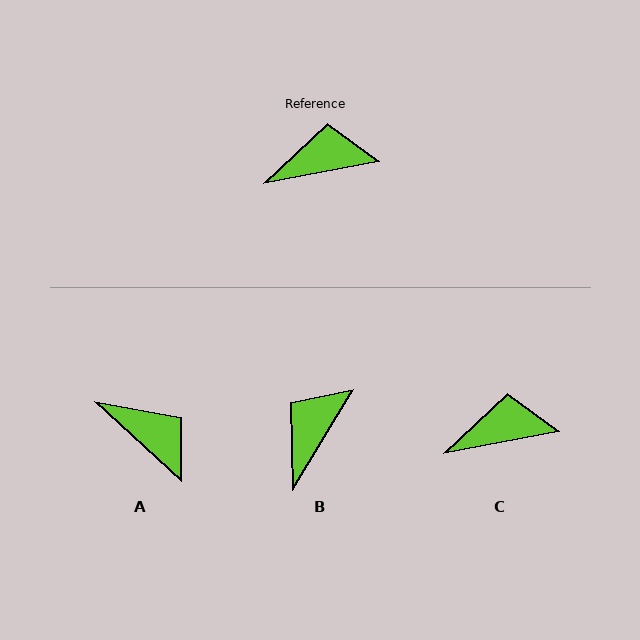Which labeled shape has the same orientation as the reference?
C.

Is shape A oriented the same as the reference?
No, it is off by about 54 degrees.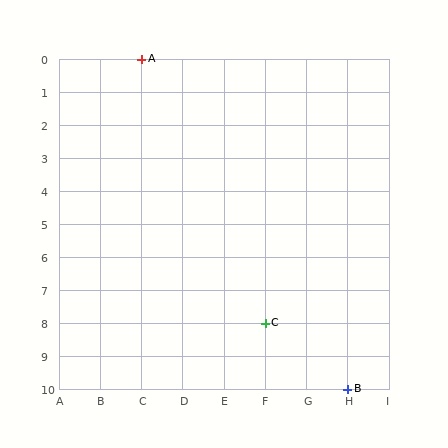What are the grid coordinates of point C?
Point C is at grid coordinates (F, 8).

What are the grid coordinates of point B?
Point B is at grid coordinates (H, 10).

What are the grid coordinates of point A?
Point A is at grid coordinates (C, 0).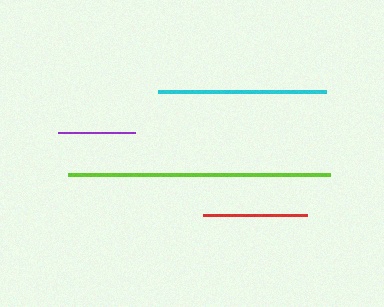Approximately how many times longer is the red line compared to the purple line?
The red line is approximately 1.3 times the length of the purple line.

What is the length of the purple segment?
The purple segment is approximately 77 pixels long.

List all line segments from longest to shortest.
From longest to shortest: lime, cyan, red, purple.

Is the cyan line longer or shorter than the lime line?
The lime line is longer than the cyan line.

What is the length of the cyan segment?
The cyan segment is approximately 168 pixels long.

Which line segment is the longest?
The lime line is the longest at approximately 261 pixels.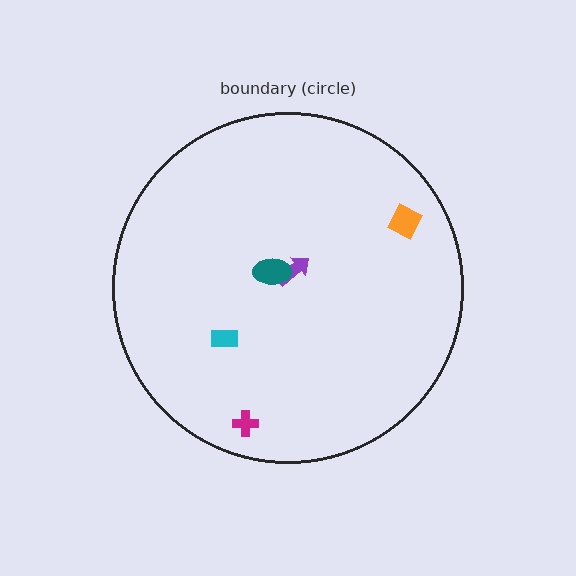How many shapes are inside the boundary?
5 inside, 0 outside.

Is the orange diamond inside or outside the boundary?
Inside.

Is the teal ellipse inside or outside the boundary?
Inside.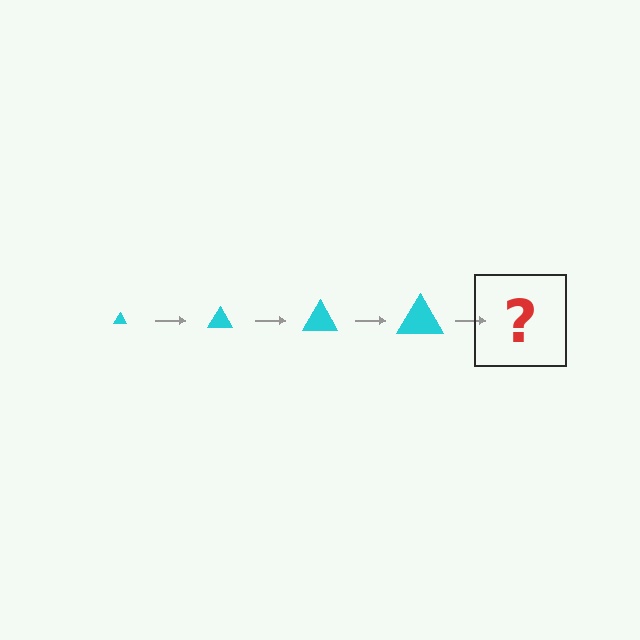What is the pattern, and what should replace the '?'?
The pattern is that the triangle gets progressively larger each step. The '?' should be a cyan triangle, larger than the previous one.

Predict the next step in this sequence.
The next step is a cyan triangle, larger than the previous one.